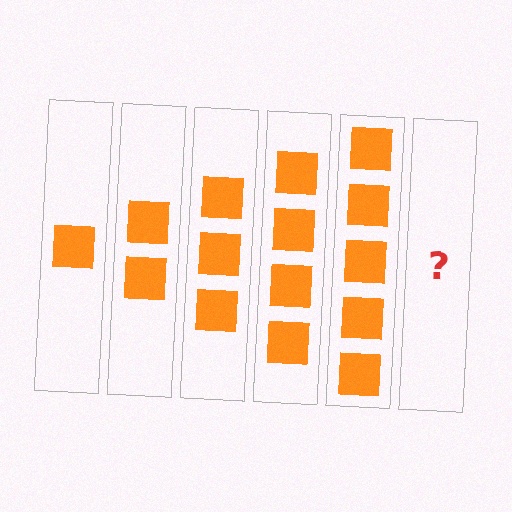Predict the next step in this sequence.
The next step is 6 squares.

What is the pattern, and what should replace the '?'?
The pattern is that each step adds one more square. The '?' should be 6 squares.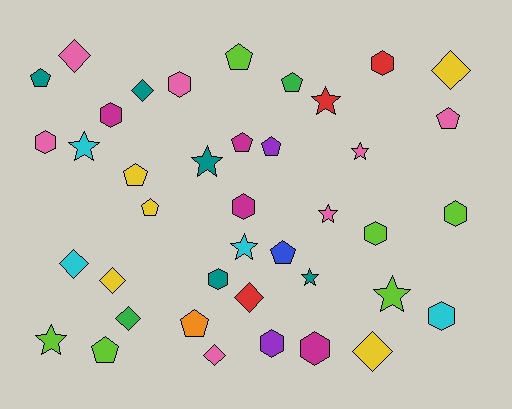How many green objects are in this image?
There are 2 green objects.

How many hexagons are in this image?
There are 11 hexagons.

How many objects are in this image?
There are 40 objects.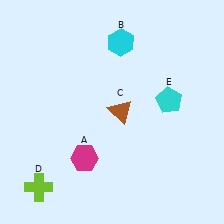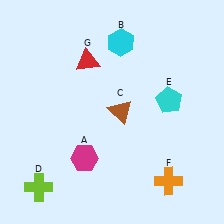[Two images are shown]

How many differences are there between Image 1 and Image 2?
There are 2 differences between the two images.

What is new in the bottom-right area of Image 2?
An orange cross (F) was added in the bottom-right area of Image 2.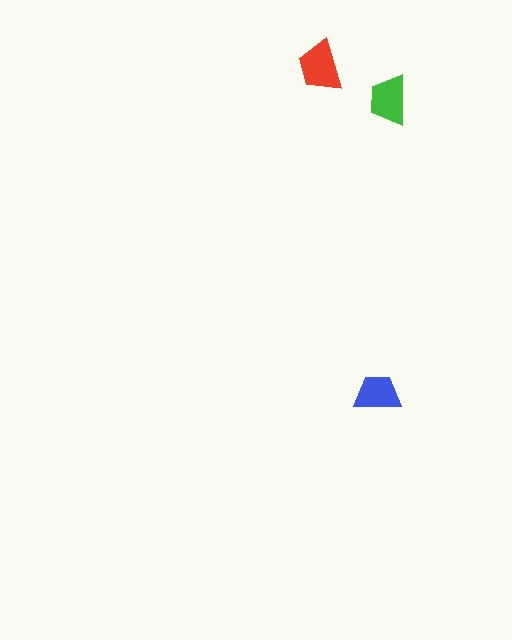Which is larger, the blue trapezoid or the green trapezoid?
The green one.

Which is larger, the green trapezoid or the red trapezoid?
The red one.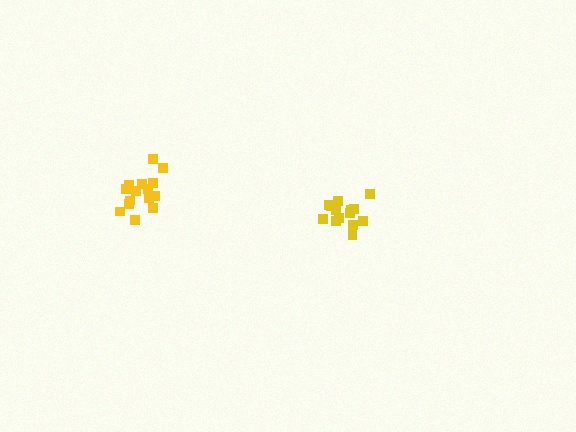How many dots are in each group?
Group 1: 14 dots, Group 2: 15 dots (29 total).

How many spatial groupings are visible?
There are 2 spatial groupings.